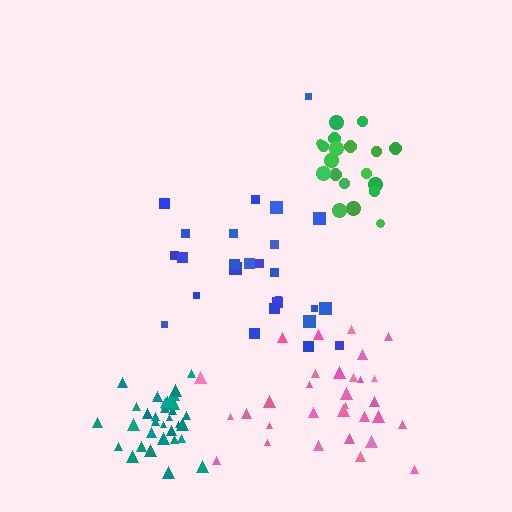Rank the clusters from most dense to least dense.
teal, green, pink, blue.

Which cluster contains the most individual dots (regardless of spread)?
Teal (34).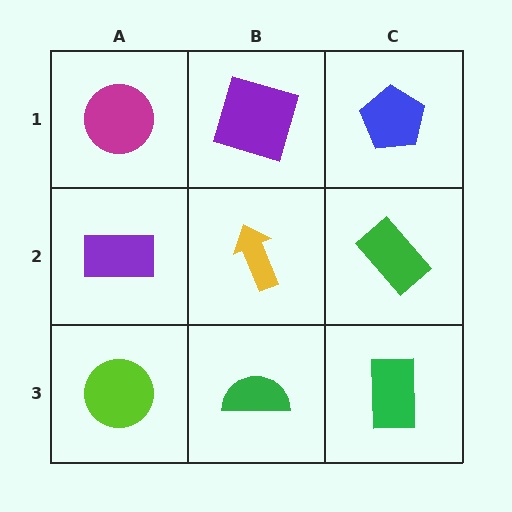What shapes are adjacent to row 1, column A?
A purple rectangle (row 2, column A), a purple square (row 1, column B).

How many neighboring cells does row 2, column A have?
3.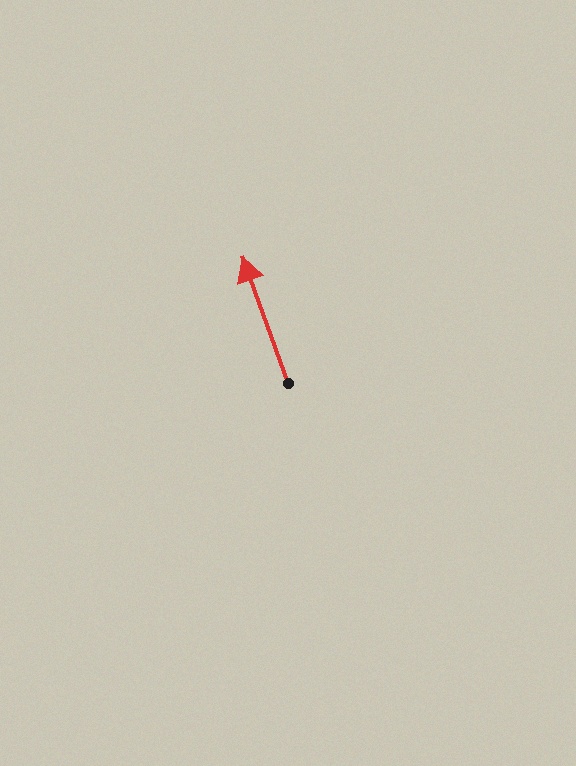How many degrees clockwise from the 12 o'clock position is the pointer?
Approximately 340 degrees.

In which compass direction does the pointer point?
North.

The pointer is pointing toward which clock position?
Roughly 11 o'clock.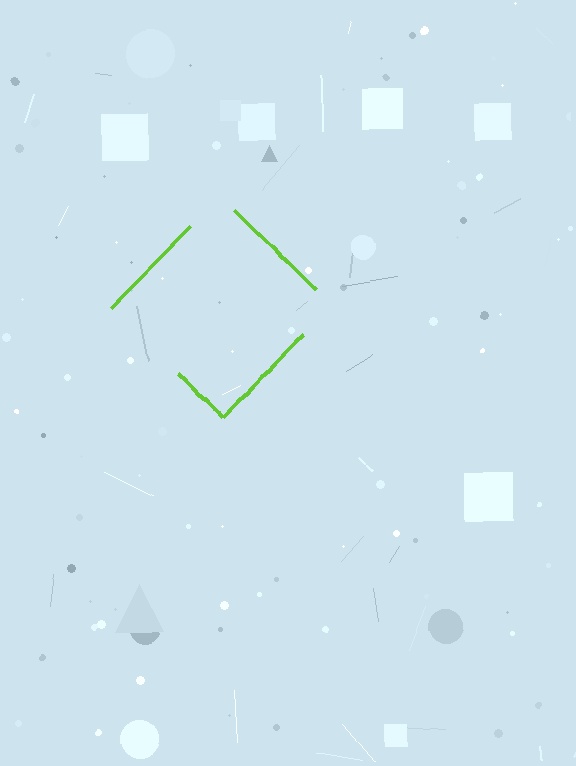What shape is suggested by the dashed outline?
The dashed outline suggests a diamond.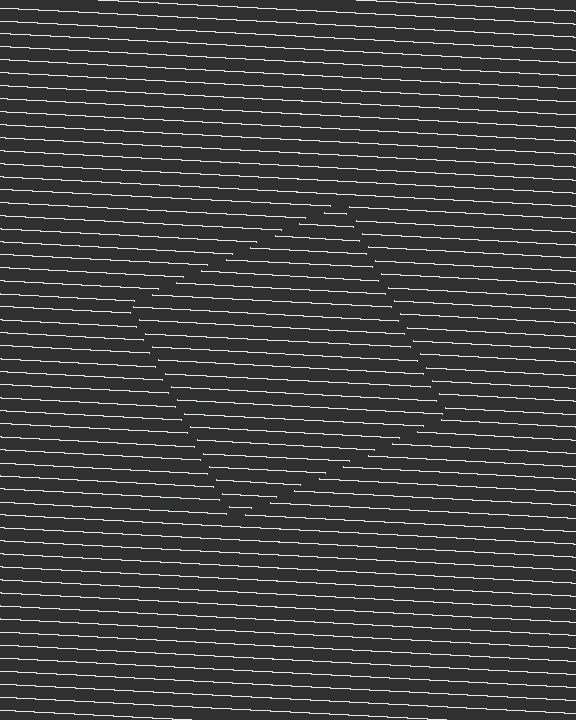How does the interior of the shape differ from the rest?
The interior of the shape contains the same grating, shifted by half a period — the contour is defined by the phase discontinuity where line-ends from the inner and outer gratings abut.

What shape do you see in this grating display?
An illusory square. The interior of the shape contains the same grating, shifted by half a period — the contour is defined by the phase discontinuity where line-ends from the inner and outer gratings abut.